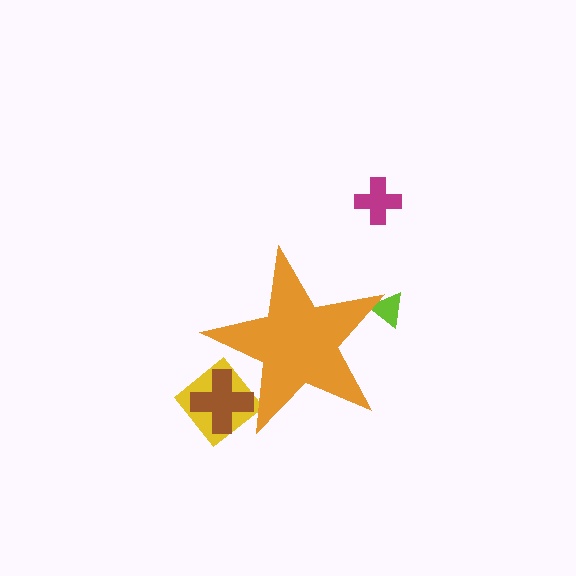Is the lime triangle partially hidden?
Yes, the lime triangle is partially hidden behind the orange star.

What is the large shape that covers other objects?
An orange star.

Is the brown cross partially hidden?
Yes, the brown cross is partially hidden behind the orange star.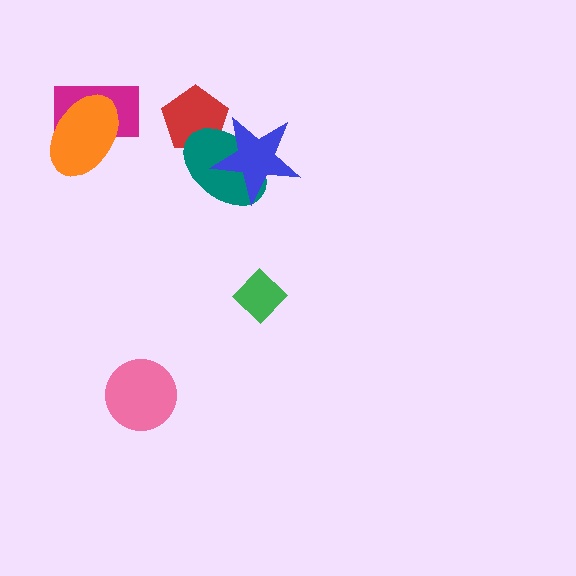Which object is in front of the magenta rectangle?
The orange ellipse is in front of the magenta rectangle.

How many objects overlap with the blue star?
2 objects overlap with the blue star.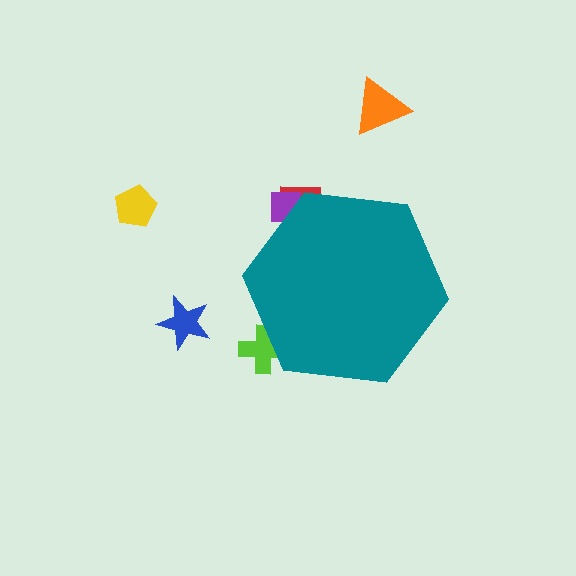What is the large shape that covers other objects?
A teal hexagon.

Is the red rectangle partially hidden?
Yes, the red rectangle is partially hidden behind the teal hexagon.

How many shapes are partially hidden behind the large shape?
3 shapes are partially hidden.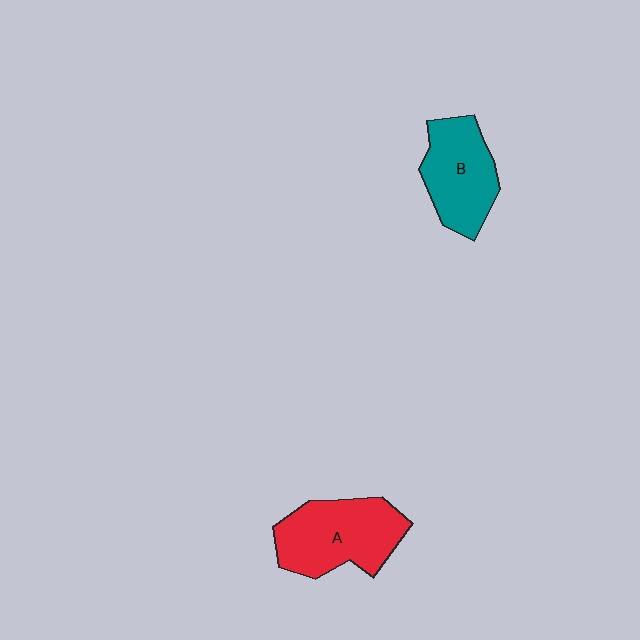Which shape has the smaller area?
Shape B (teal).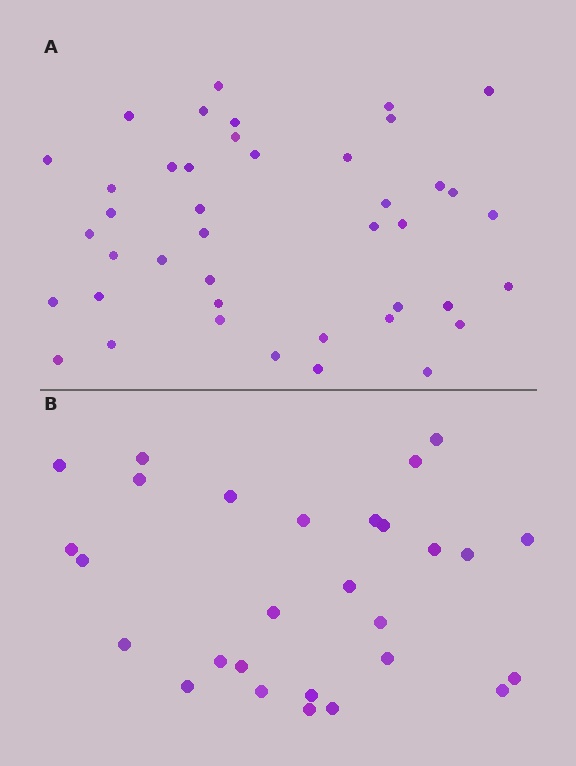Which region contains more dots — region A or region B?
Region A (the top region) has more dots.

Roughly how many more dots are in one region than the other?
Region A has approximately 15 more dots than region B.